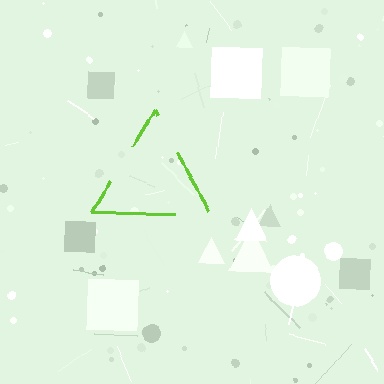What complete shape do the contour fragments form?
The contour fragments form a triangle.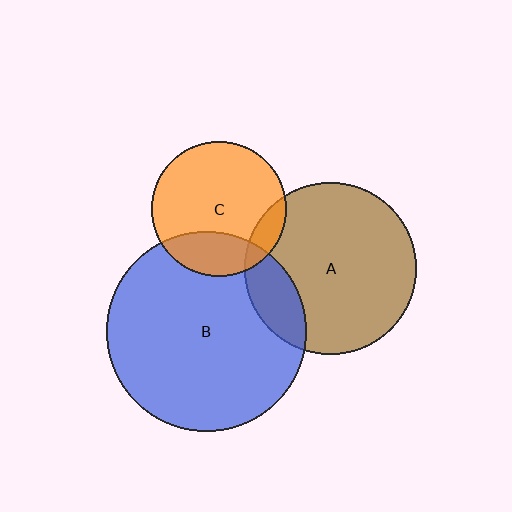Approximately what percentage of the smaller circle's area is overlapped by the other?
Approximately 15%.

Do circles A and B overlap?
Yes.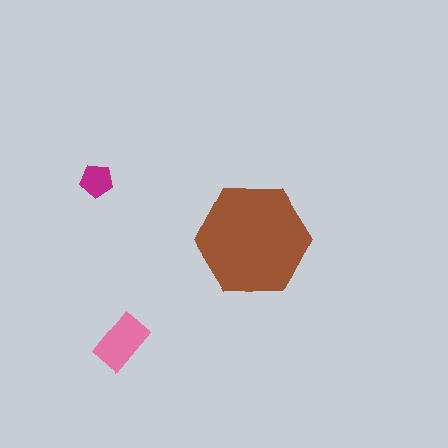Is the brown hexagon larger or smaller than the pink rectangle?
Larger.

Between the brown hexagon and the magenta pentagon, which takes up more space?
The brown hexagon.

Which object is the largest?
The brown hexagon.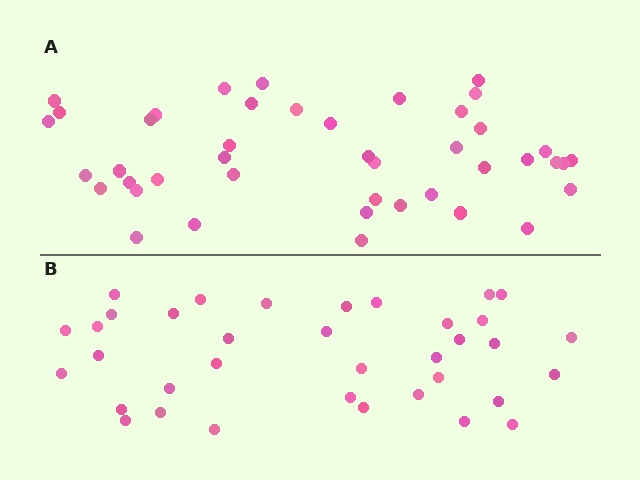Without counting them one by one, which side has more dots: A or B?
Region A (the top region) has more dots.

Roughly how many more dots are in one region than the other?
Region A has roughly 8 or so more dots than region B.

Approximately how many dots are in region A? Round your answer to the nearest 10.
About 40 dots. (The exact count is 43, which rounds to 40.)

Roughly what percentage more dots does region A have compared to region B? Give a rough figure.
About 20% more.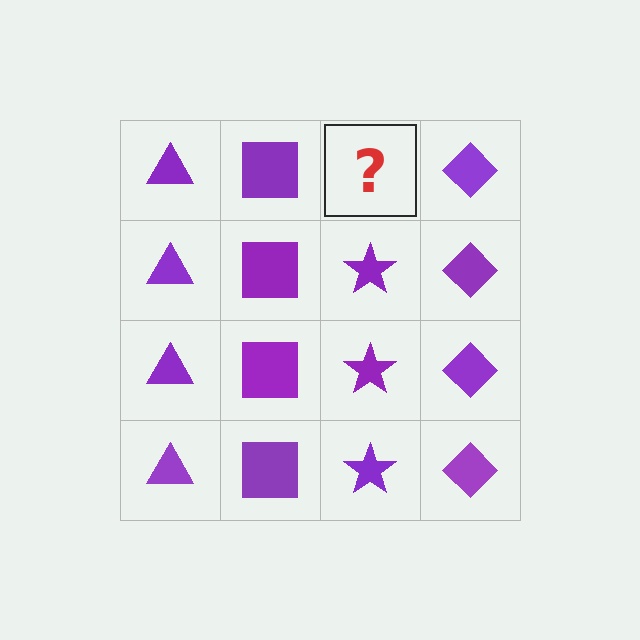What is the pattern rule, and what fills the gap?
The rule is that each column has a consistent shape. The gap should be filled with a purple star.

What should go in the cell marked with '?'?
The missing cell should contain a purple star.